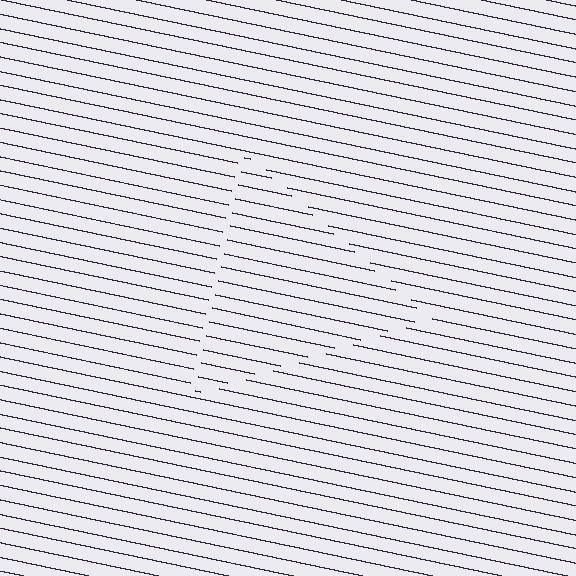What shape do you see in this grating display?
An illusory triangle. The interior of the shape contains the same grating, shifted by half a period — the contour is defined by the phase discontinuity where line-ends from the inner and outer gratings abut.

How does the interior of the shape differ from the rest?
The interior of the shape contains the same grating, shifted by half a period — the contour is defined by the phase discontinuity where line-ends from the inner and outer gratings abut.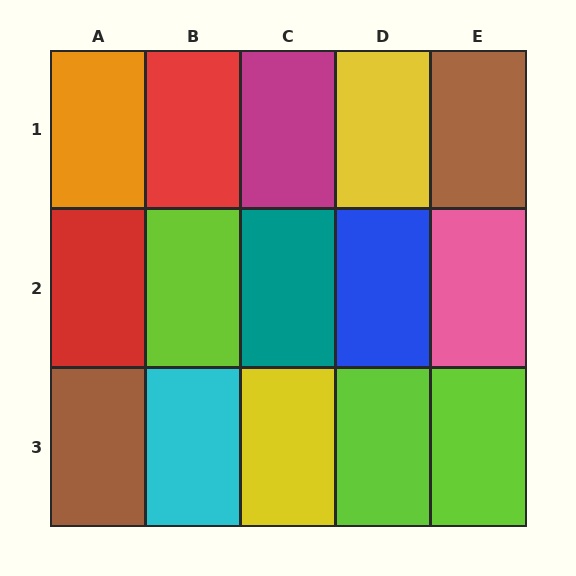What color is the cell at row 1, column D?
Yellow.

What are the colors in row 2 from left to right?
Red, lime, teal, blue, pink.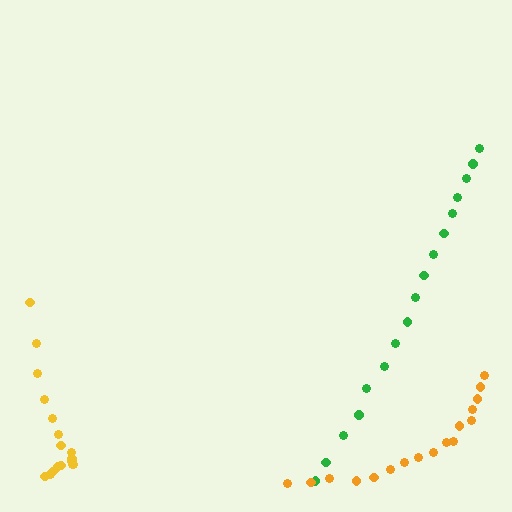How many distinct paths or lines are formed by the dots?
There are 3 distinct paths.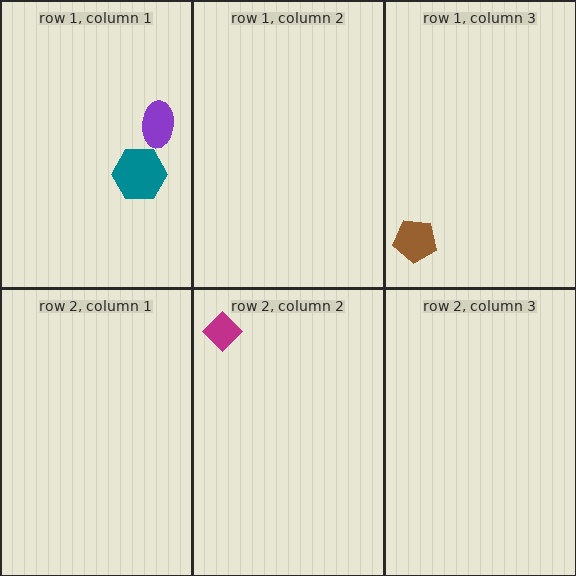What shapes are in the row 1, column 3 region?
The brown pentagon.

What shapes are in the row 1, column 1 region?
The purple ellipse, the teal hexagon.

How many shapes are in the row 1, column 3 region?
1.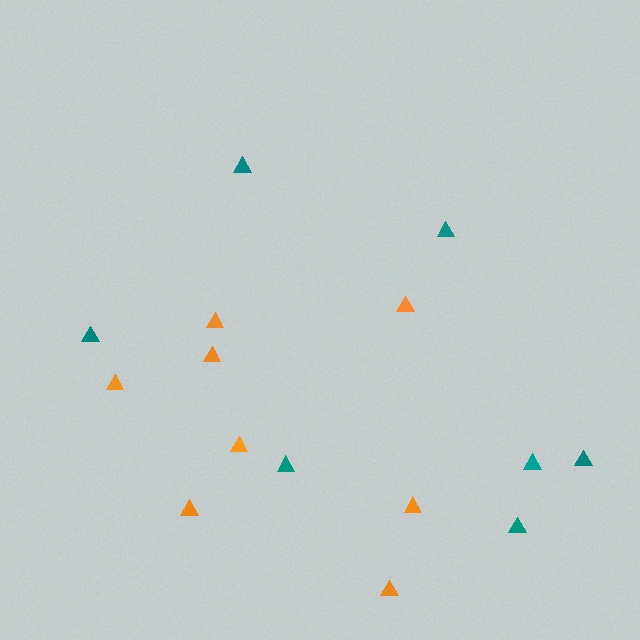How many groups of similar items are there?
There are 2 groups: one group of orange triangles (8) and one group of teal triangles (7).